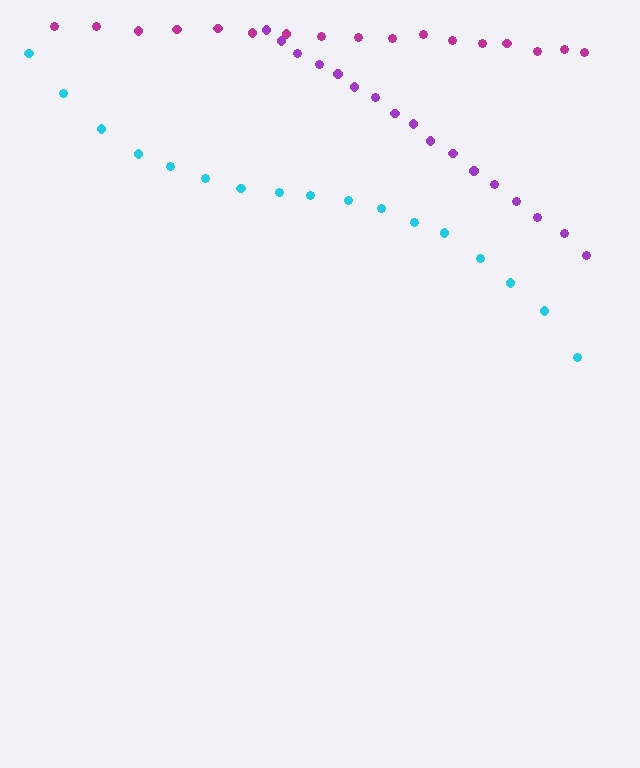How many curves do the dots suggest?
There are 3 distinct paths.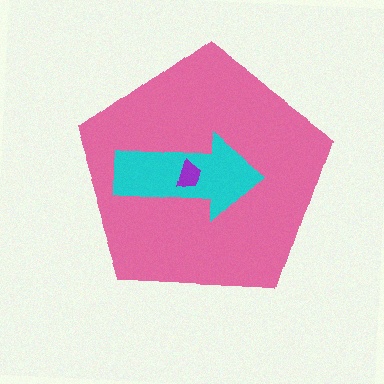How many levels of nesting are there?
3.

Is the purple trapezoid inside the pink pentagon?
Yes.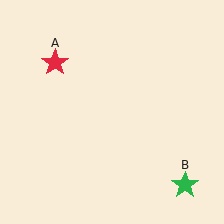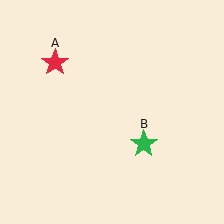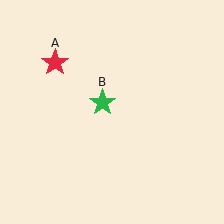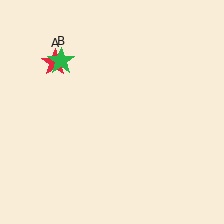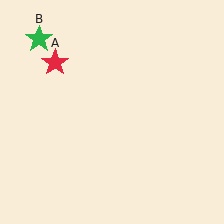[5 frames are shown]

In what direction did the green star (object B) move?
The green star (object B) moved up and to the left.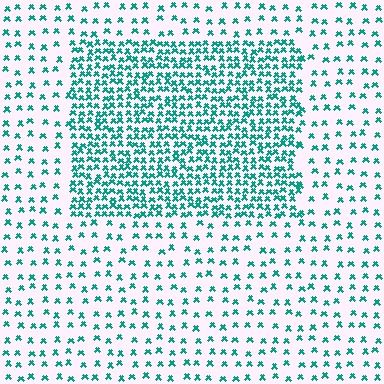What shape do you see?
I see a rectangle.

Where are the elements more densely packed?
The elements are more densely packed inside the rectangle boundary.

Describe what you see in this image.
The image contains small teal elements arranged at two different densities. A rectangle-shaped region is visible where the elements are more densely packed than the surrounding area.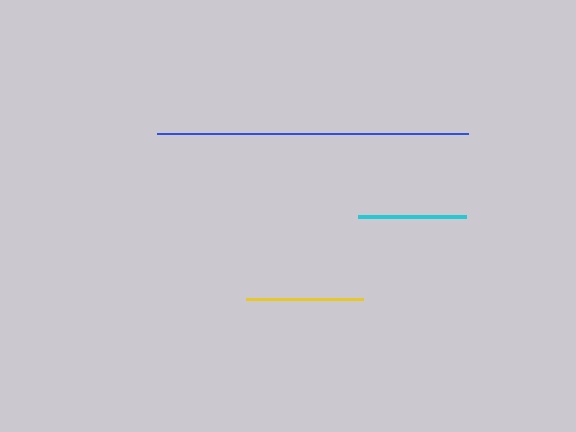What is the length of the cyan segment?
The cyan segment is approximately 108 pixels long.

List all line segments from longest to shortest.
From longest to shortest: blue, yellow, cyan.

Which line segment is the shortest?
The cyan line is the shortest at approximately 108 pixels.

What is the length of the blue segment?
The blue segment is approximately 312 pixels long.